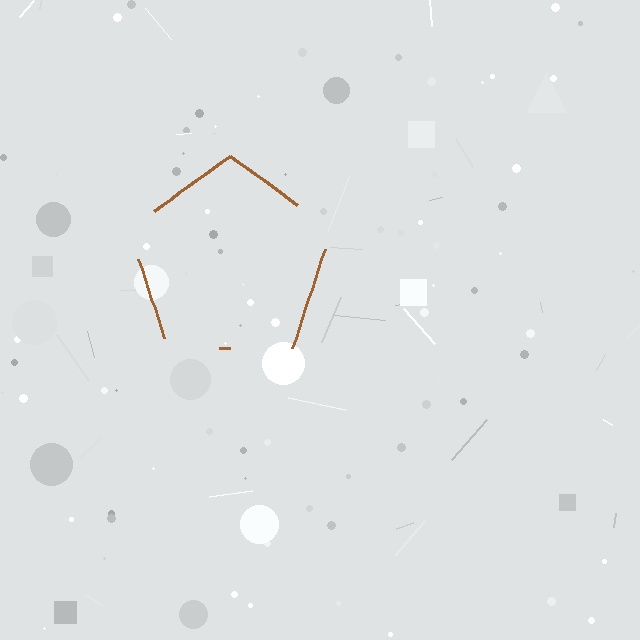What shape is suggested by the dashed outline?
The dashed outline suggests a pentagon.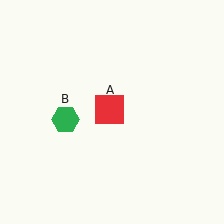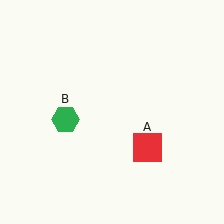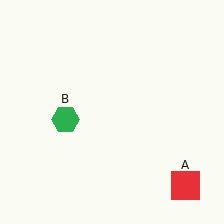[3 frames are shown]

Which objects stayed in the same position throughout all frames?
Green hexagon (object B) remained stationary.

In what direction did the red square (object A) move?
The red square (object A) moved down and to the right.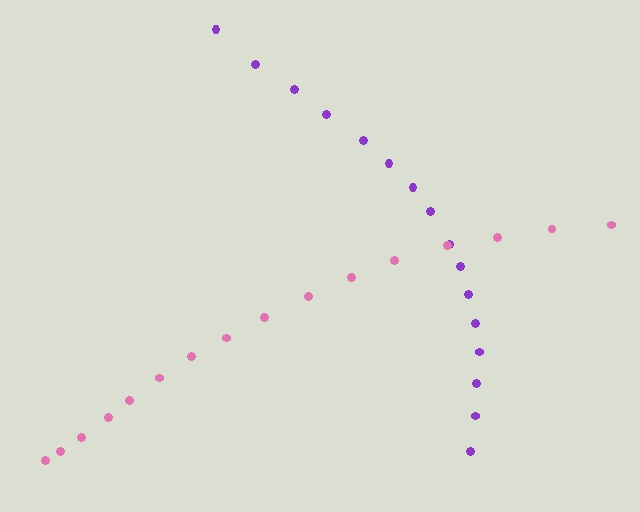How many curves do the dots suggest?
There are 2 distinct paths.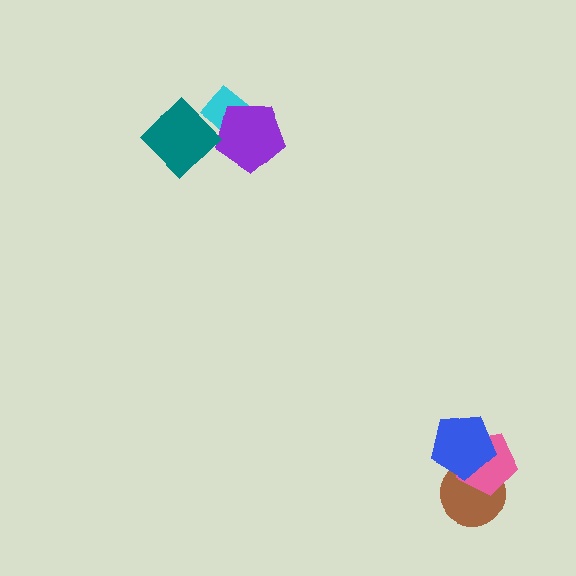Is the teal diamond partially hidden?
No, no other shape covers it.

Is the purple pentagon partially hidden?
Yes, it is partially covered by another shape.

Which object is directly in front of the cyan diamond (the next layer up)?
The purple pentagon is directly in front of the cyan diamond.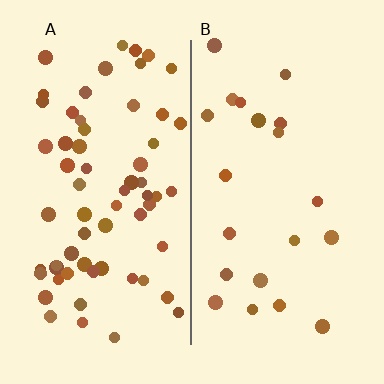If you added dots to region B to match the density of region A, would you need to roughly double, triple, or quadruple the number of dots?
Approximately triple.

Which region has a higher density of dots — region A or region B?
A (the left).